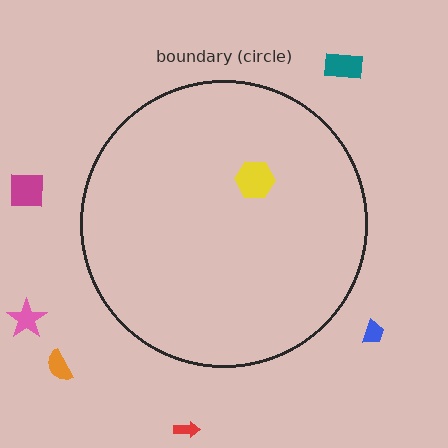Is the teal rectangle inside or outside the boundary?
Outside.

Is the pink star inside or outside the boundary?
Outside.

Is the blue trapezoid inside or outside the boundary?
Outside.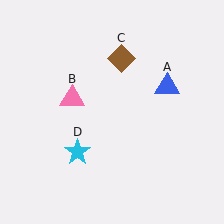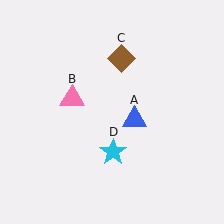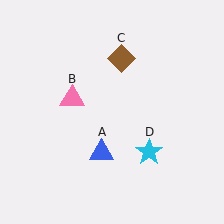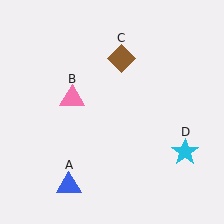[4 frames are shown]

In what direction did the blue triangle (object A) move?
The blue triangle (object A) moved down and to the left.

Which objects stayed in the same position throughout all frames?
Pink triangle (object B) and brown diamond (object C) remained stationary.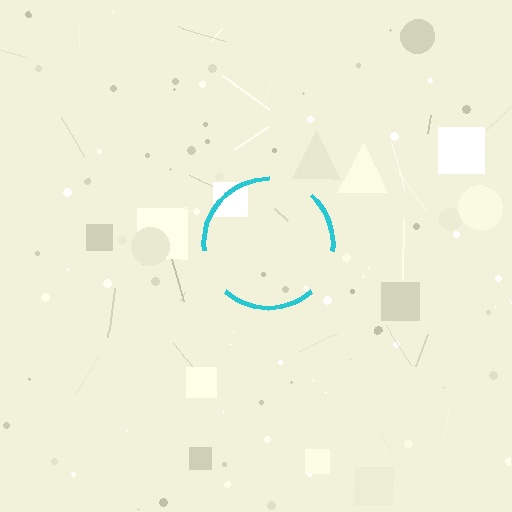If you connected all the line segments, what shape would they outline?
They would outline a circle.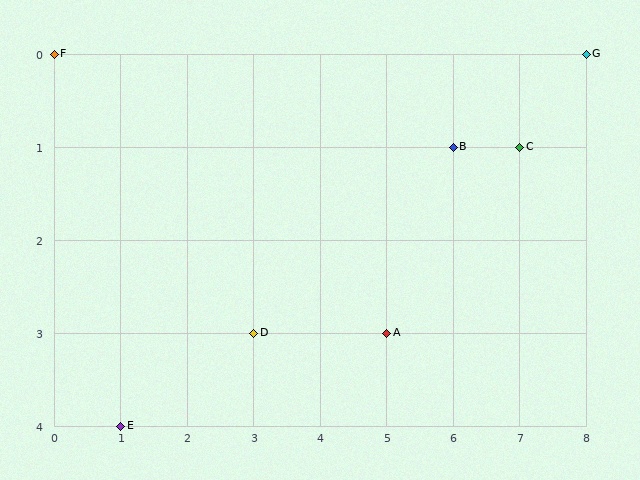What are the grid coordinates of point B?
Point B is at grid coordinates (6, 1).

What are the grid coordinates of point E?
Point E is at grid coordinates (1, 4).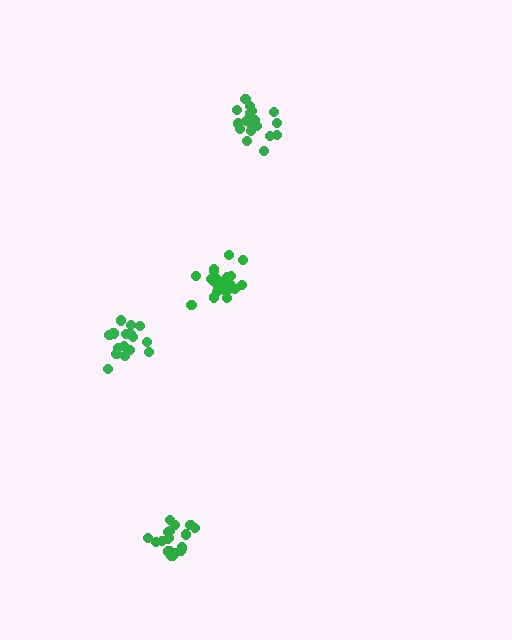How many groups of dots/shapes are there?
There are 4 groups.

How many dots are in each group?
Group 1: 21 dots, Group 2: 21 dots, Group 3: 20 dots, Group 4: 16 dots (78 total).